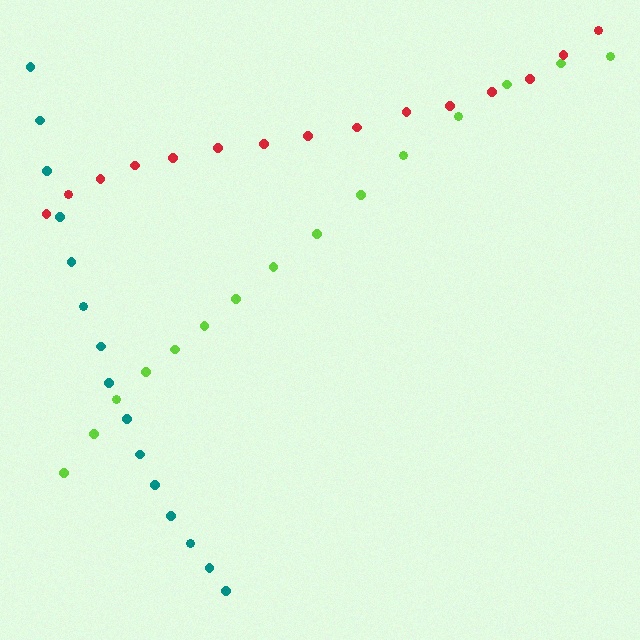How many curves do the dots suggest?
There are 3 distinct paths.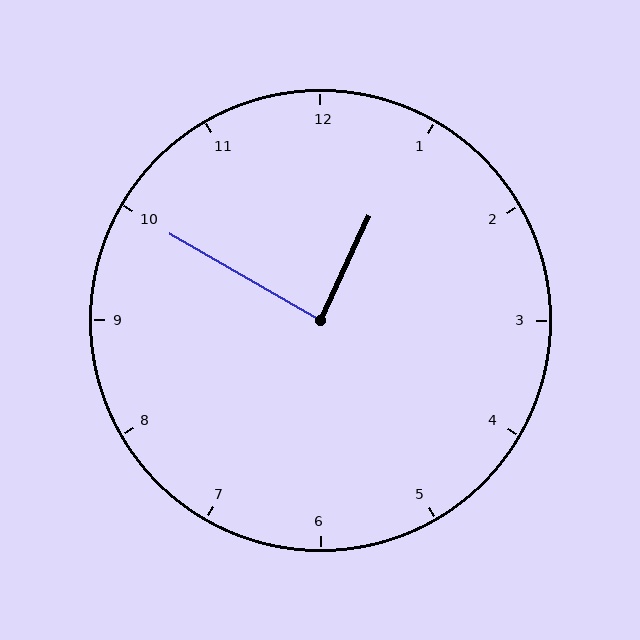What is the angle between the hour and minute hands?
Approximately 85 degrees.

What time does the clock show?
12:50.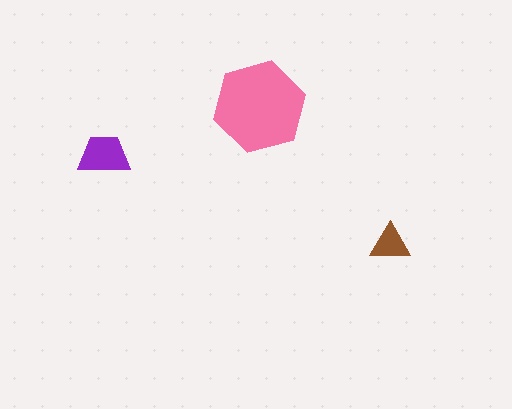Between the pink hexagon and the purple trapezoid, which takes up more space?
The pink hexagon.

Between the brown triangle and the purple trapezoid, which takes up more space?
The purple trapezoid.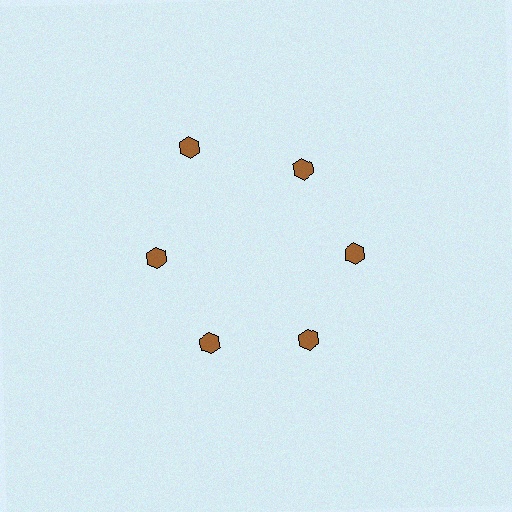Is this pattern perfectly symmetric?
No. The 6 brown hexagons are arranged in a ring, but one element near the 11 o'clock position is pushed outward from the center, breaking the 6-fold rotational symmetry.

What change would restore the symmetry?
The symmetry would be restored by moving it inward, back onto the ring so that all 6 hexagons sit at equal angles and equal distance from the center.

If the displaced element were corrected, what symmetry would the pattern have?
It would have 6-fold rotational symmetry — the pattern would map onto itself every 60 degrees.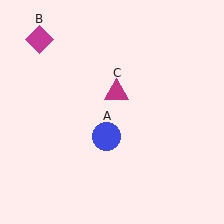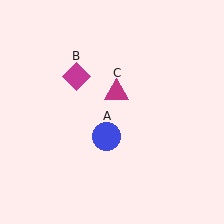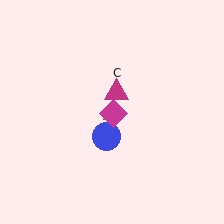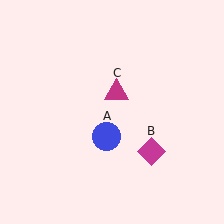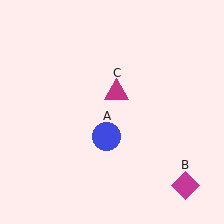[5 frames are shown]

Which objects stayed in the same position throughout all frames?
Blue circle (object A) and magenta triangle (object C) remained stationary.